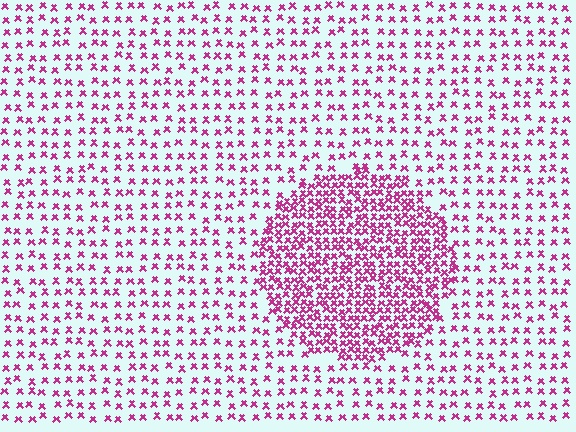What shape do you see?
I see a circle.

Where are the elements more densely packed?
The elements are more densely packed inside the circle boundary.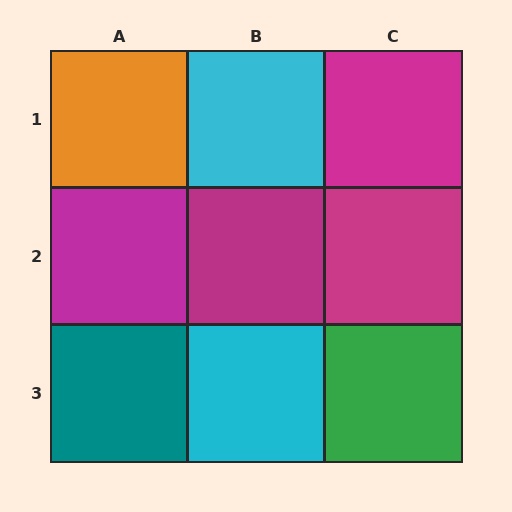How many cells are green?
1 cell is green.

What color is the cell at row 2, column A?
Magenta.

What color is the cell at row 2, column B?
Magenta.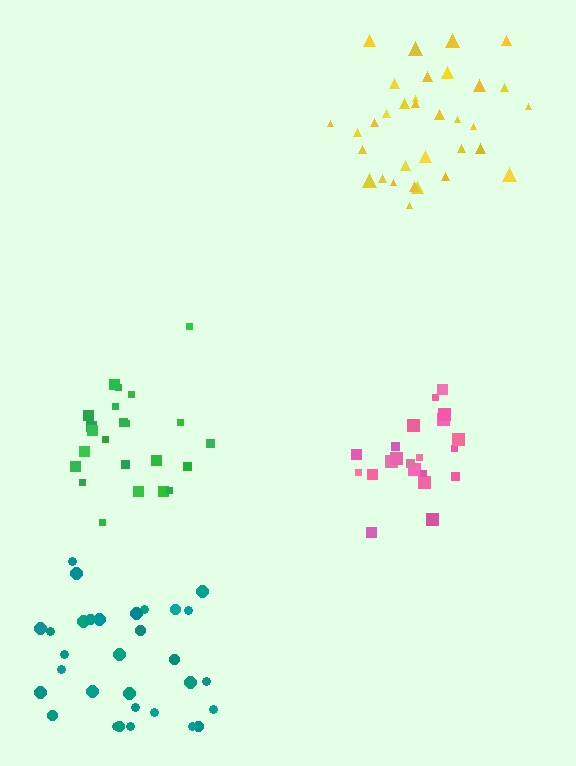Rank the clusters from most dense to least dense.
pink, green, teal, yellow.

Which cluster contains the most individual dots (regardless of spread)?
Yellow (33).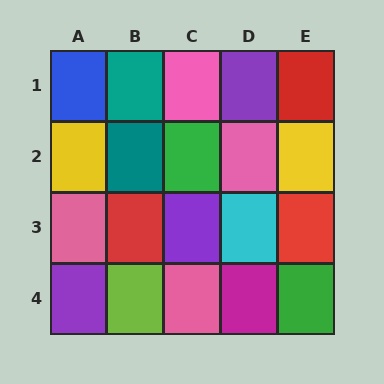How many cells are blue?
1 cell is blue.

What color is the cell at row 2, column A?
Yellow.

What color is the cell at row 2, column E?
Yellow.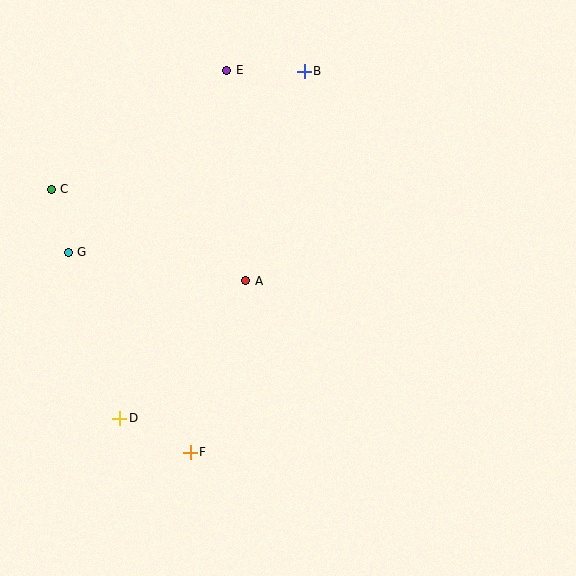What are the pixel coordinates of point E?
Point E is at (227, 70).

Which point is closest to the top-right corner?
Point B is closest to the top-right corner.